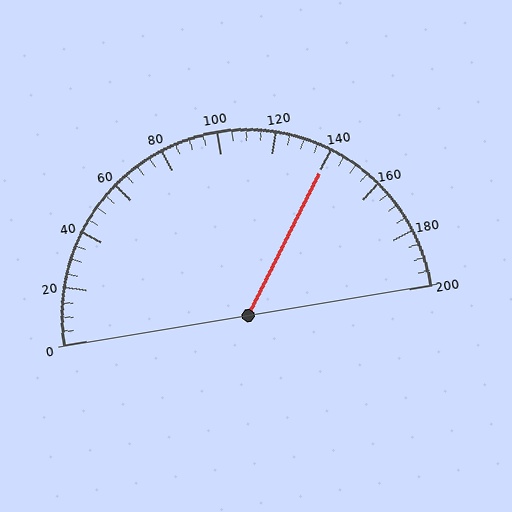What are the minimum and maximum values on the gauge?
The gauge ranges from 0 to 200.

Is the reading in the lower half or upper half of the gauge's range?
The reading is in the upper half of the range (0 to 200).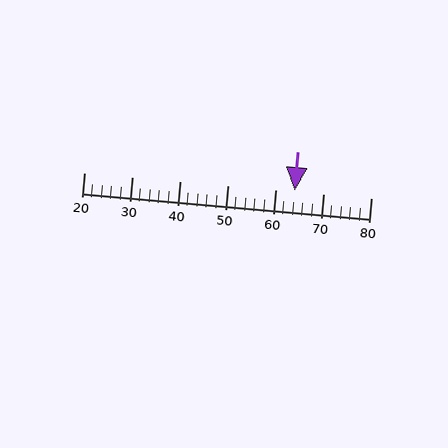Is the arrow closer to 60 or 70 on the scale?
The arrow is closer to 60.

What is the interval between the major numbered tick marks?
The major tick marks are spaced 10 units apart.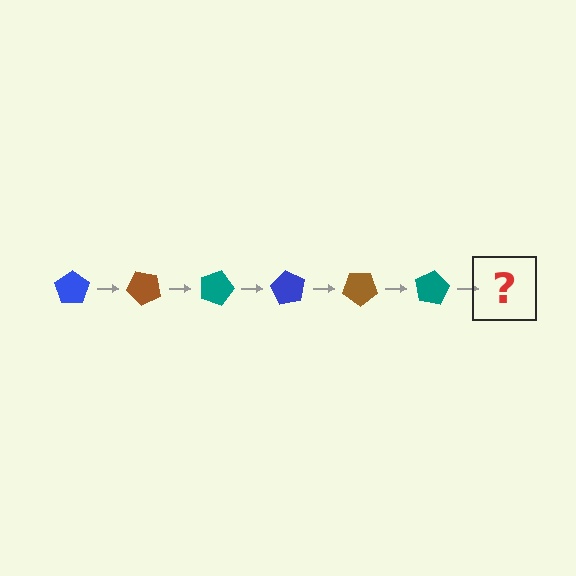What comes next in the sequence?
The next element should be a blue pentagon, rotated 270 degrees from the start.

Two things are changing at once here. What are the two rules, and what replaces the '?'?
The two rules are that it rotates 45 degrees each step and the color cycles through blue, brown, and teal. The '?' should be a blue pentagon, rotated 270 degrees from the start.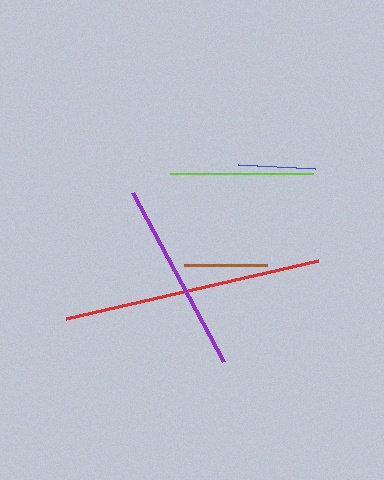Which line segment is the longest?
The red line is the longest at approximately 259 pixels.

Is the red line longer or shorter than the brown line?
The red line is longer than the brown line.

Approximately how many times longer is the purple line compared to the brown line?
The purple line is approximately 2.3 times the length of the brown line.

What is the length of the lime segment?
The lime segment is approximately 143 pixels long.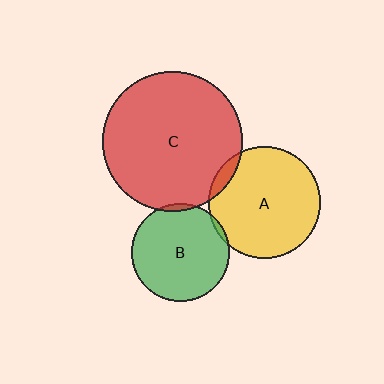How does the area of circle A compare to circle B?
Approximately 1.3 times.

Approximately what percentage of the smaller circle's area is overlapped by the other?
Approximately 5%.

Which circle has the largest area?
Circle C (red).